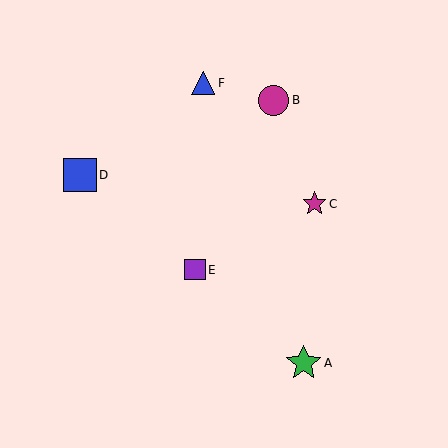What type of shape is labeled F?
Shape F is a blue triangle.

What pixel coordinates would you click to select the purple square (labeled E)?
Click at (195, 270) to select the purple square E.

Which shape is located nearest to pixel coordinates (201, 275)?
The purple square (labeled E) at (195, 270) is nearest to that location.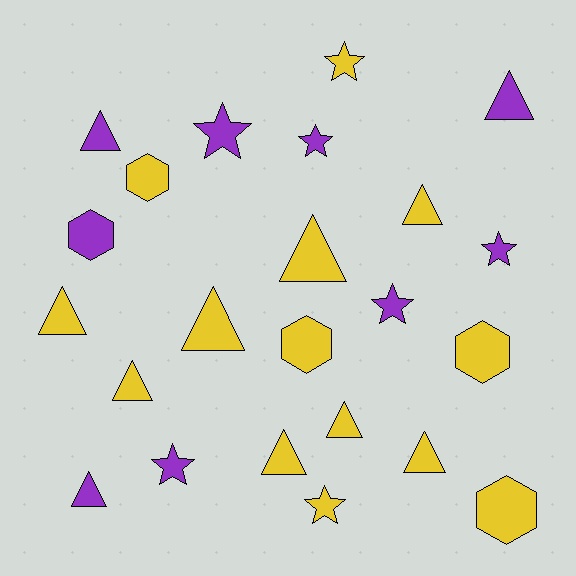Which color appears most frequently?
Yellow, with 14 objects.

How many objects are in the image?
There are 23 objects.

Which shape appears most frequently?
Triangle, with 11 objects.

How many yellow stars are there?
There are 2 yellow stars.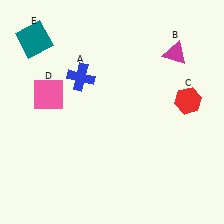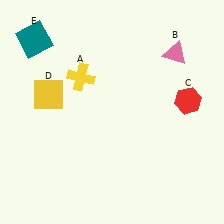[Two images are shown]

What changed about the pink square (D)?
In Image 1, D is pink. In Image 2, it changed to yellow.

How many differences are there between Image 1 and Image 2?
There are 3 differences between the two images.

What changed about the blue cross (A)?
In Image 1, A is blue. In Image 2, it changed to yellow.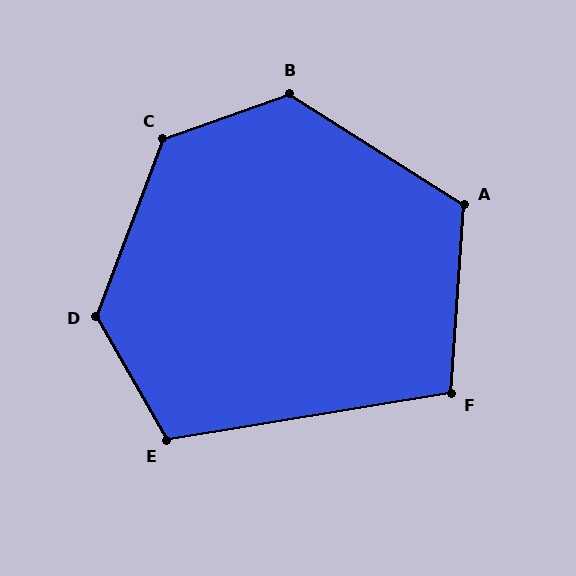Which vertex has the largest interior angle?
C, at approximately 131 degrees.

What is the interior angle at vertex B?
Approximately 128 degrees (obtuse).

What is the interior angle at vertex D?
Approximately 129 degrees (obtuse).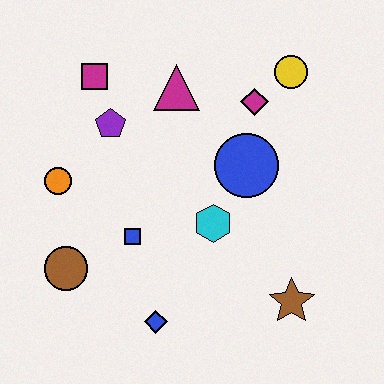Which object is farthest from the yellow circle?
The brown circle is farthest from the yellow circle.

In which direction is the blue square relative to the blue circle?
The blue square is to the left of the blue circle.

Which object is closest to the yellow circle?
The magenta diamond is closest to the yellow circle.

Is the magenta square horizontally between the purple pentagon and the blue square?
No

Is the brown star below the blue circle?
Yes